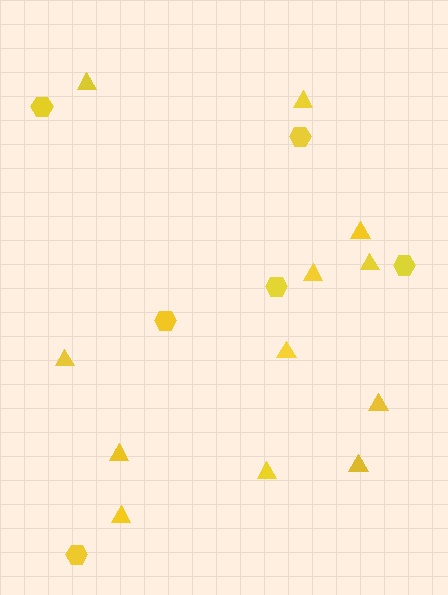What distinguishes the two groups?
There are 2 groups: one group of hexagons (6) and one group of triangles (12).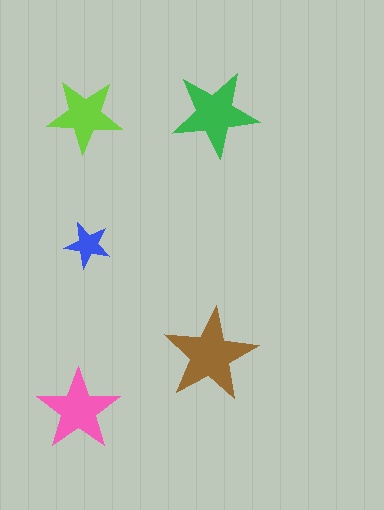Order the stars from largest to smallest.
the brown one, the green one, the pink one, the lime one, the blue one.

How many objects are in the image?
There are 5 objects in the image.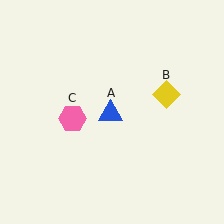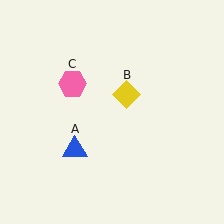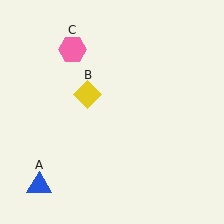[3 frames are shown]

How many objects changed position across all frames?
3 objects changed position: blue triangle (object A), yellow diamond (object B), pink hexagon (object C).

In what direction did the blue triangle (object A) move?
The blue triangle (object A) moved down and to the left.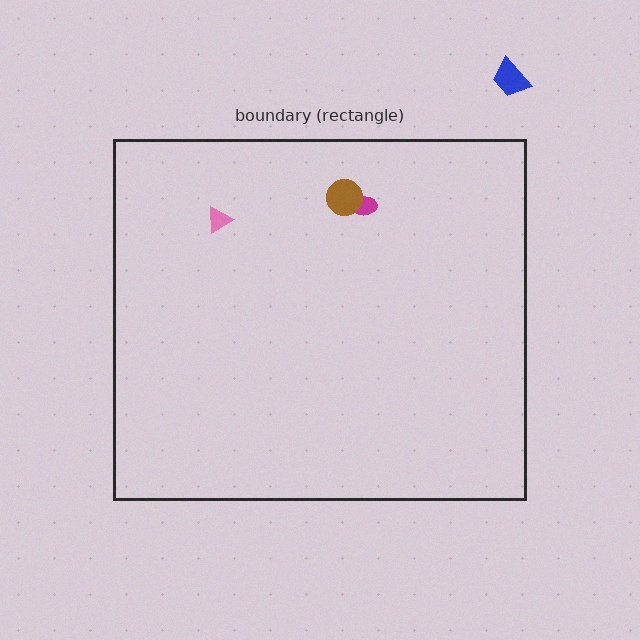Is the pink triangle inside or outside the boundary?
Inside.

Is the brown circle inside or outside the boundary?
Inside.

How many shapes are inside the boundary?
3 inside, 1 outside.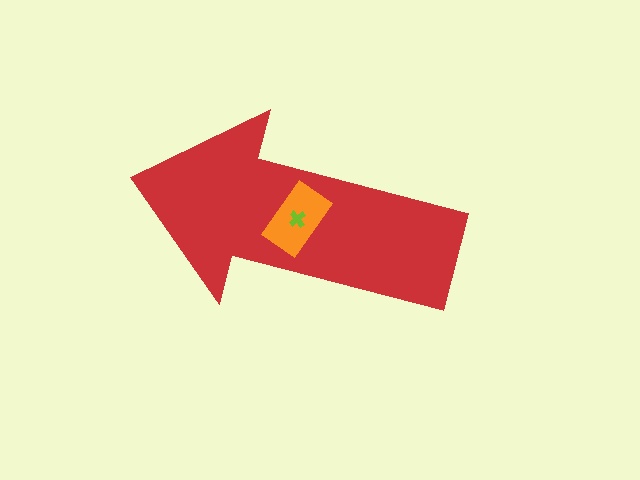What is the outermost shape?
The red arrow.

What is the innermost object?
The lime cross.